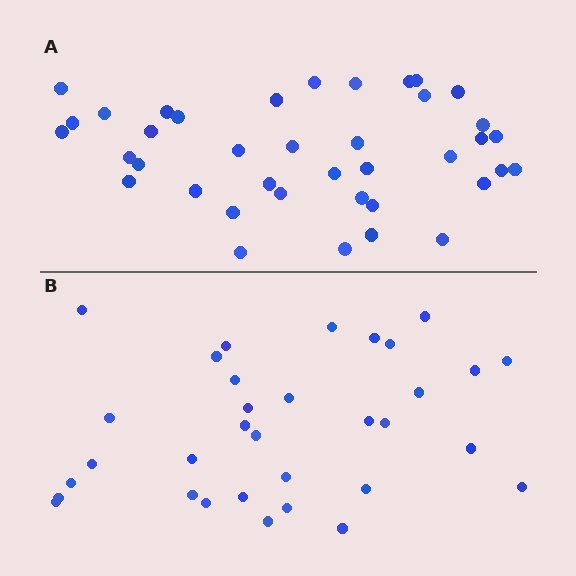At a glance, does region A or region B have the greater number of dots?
Region A (the top region) has more dots.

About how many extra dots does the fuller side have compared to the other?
Region A has about 6 more dots than region B.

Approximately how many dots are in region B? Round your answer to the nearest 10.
About 30 dots. (The exact count is 33, which rounds to 30.)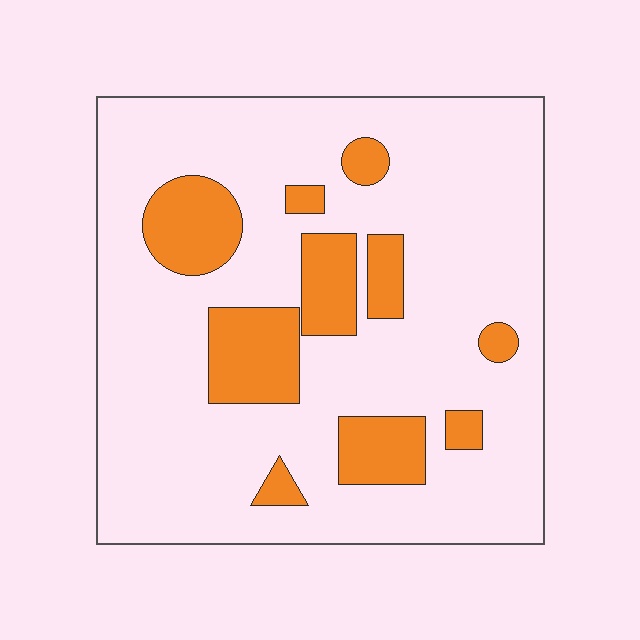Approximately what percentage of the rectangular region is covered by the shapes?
Approximately 20%.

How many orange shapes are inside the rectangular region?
10.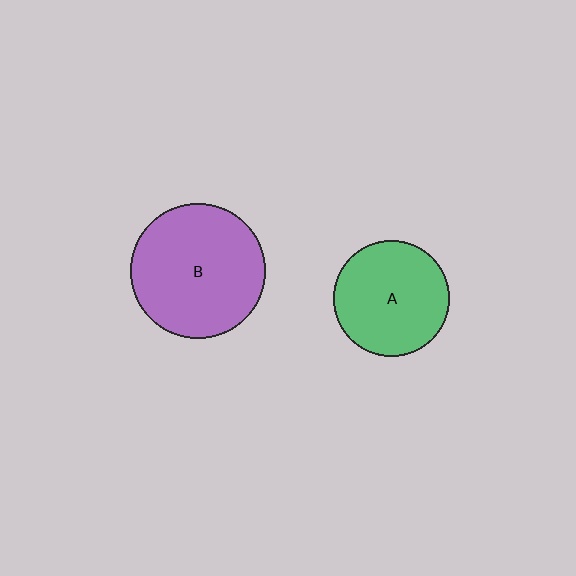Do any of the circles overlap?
No, none of the circles overlap.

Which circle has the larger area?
Circle B (purple).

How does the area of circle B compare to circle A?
Approximately 1.4 times.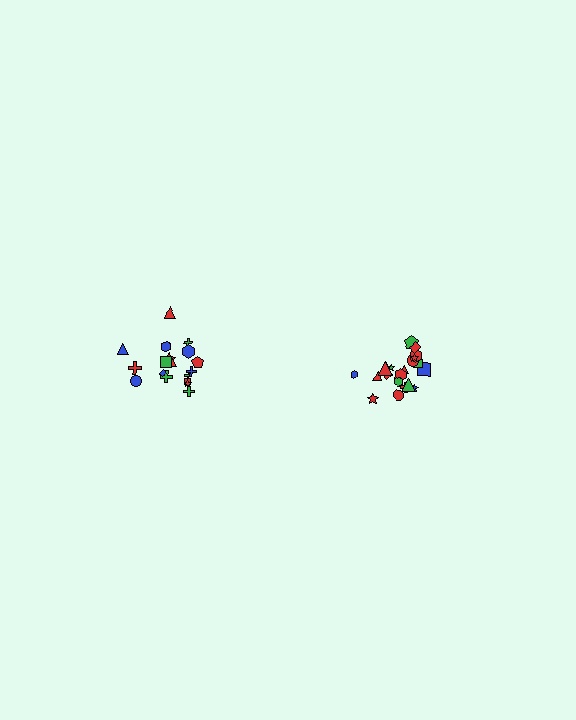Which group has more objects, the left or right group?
The right group.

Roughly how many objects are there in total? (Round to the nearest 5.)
Roughly 40 objects in total.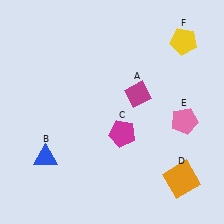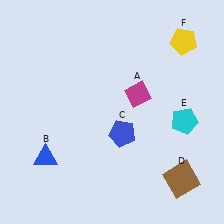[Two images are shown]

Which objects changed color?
C changed from magenta to blue. D changed from orange to brown. E changed from pink to cyan.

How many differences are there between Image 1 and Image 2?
There are 3 differences between the two images.